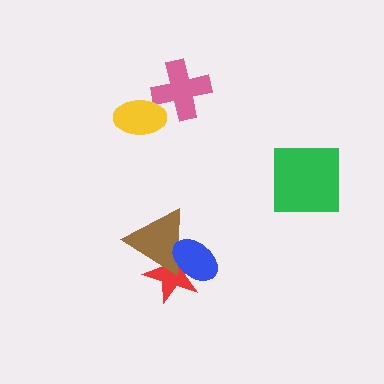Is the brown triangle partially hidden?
Yes, it is partially covered by another shape.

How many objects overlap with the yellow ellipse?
1 object overlaps with the yellow ellipse.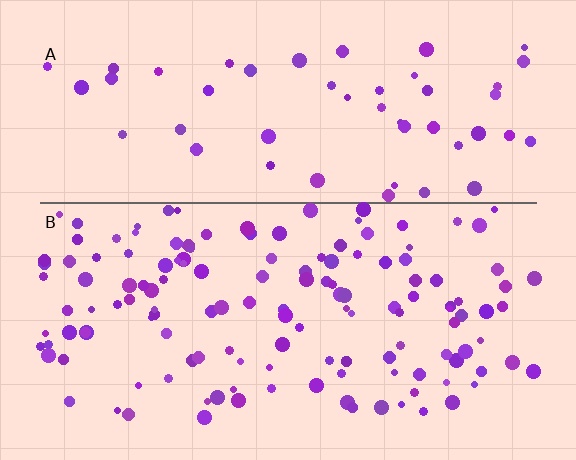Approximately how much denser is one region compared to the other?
Approximately 2.7× — region B over region A.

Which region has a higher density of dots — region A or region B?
B (the bottom).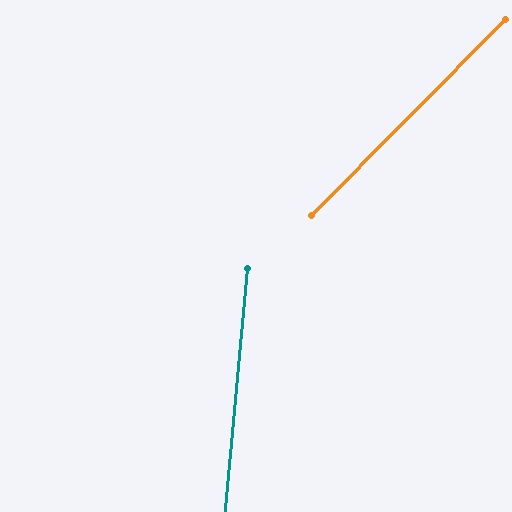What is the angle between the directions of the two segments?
Approximately 39 degrees.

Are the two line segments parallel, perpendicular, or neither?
Neither parallel nor perpendicular — they differ by about 39°.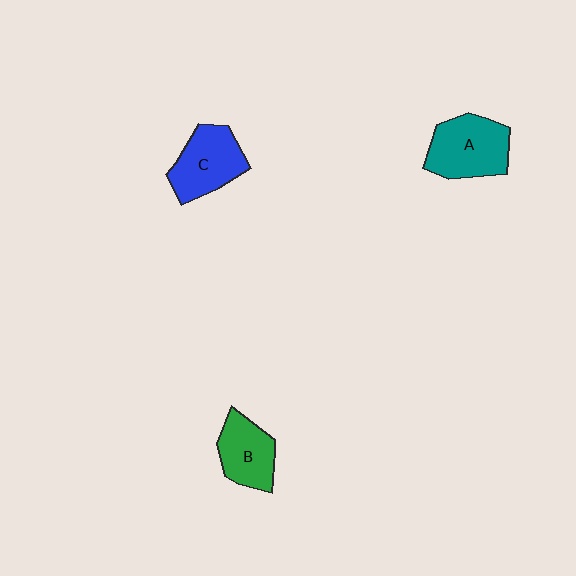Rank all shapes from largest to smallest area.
From largest to smallest: A (teal), C (blue), B (green).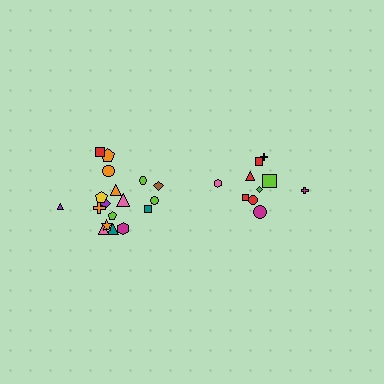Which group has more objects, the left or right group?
The left group.